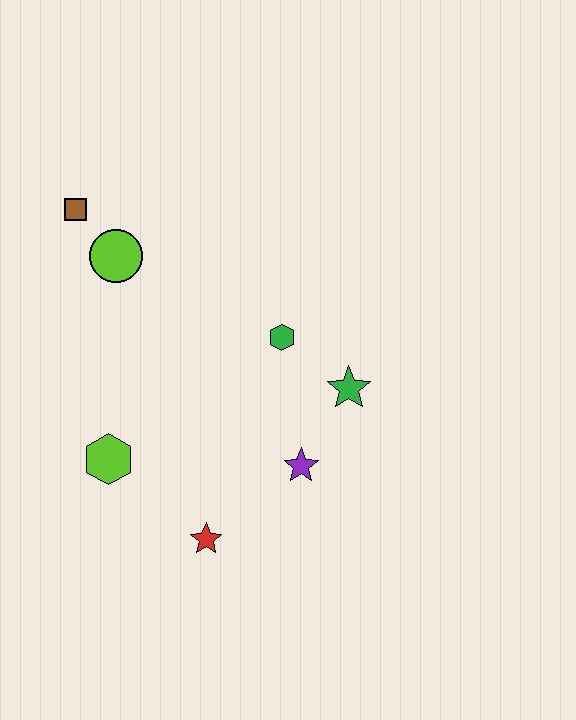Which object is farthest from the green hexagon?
The brown square is farthest from the green hexagon.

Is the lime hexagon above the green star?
No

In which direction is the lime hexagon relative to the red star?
The lime hexagon is to the left of the red star.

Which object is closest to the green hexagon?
The green star is closest to the green hexagon.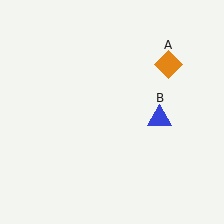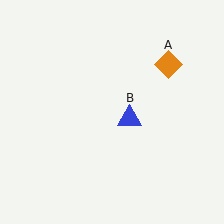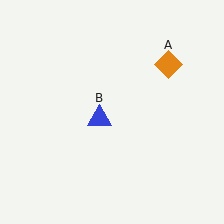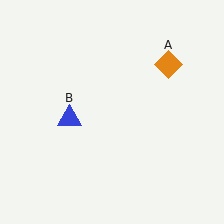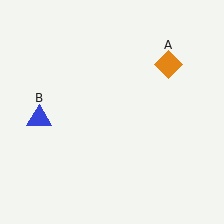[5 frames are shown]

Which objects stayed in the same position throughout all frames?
Orange diamond (object A) remained stationary.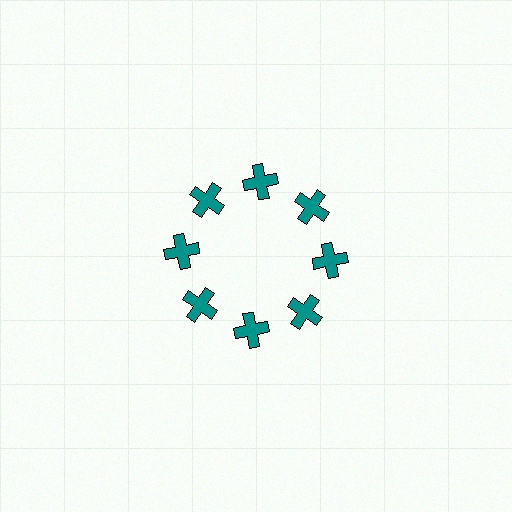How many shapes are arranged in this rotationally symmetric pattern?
There are 8 shapes, arranged in 8 groups of 1.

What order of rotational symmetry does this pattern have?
This pattern has 8-fold rotational symmetry.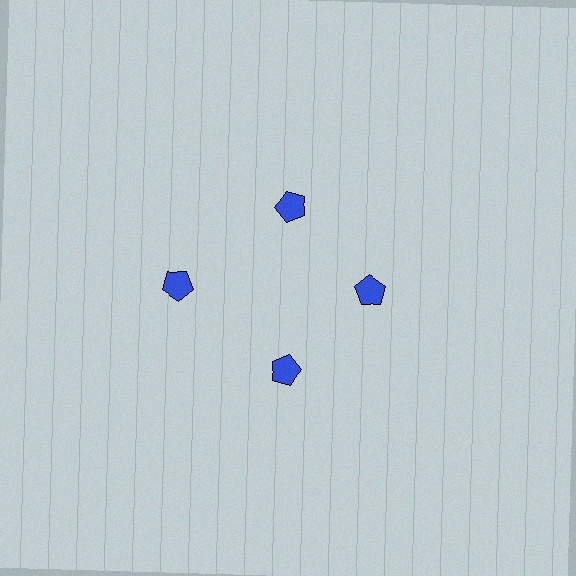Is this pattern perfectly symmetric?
No. The 4 blue pentagons are arranged in a ring, but one element near the 9 o'clock position is pushed outward from the center, breaking the 4-fold rotational symmetry.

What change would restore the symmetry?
The symmetry would be restored by moving it inward, back onto the ring so that all 4 pentagons sit at equal angles and equal distance from the center.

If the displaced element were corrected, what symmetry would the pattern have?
It would have 4-fold rotational symmetry — the pattern would map onto itself every 90 degrees.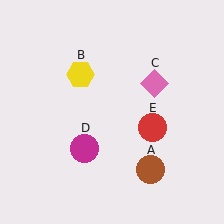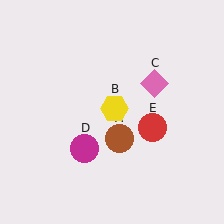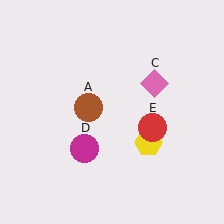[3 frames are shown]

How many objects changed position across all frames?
2 objects changed position: brown circle (object A), yellow hexagon (object B).